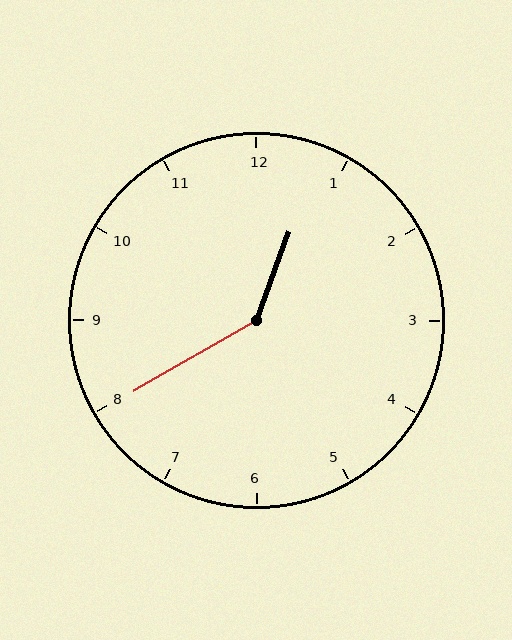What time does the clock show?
12:40.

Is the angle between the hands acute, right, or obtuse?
It is obtuse.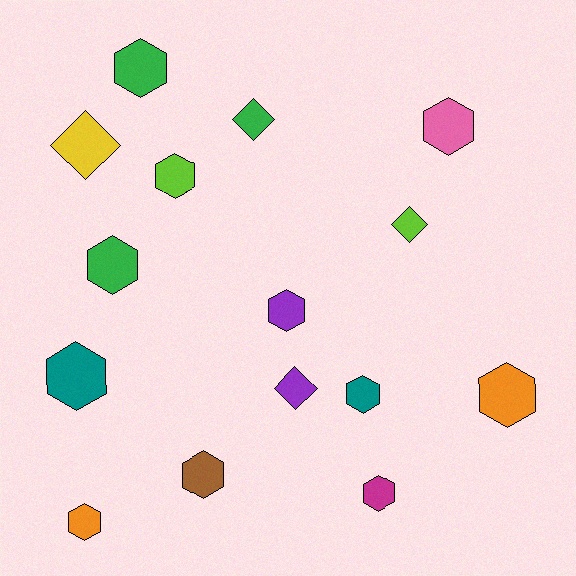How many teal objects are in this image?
There are 2 teal objects.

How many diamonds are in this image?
There are 4 diamonds.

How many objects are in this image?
There are 15 objects.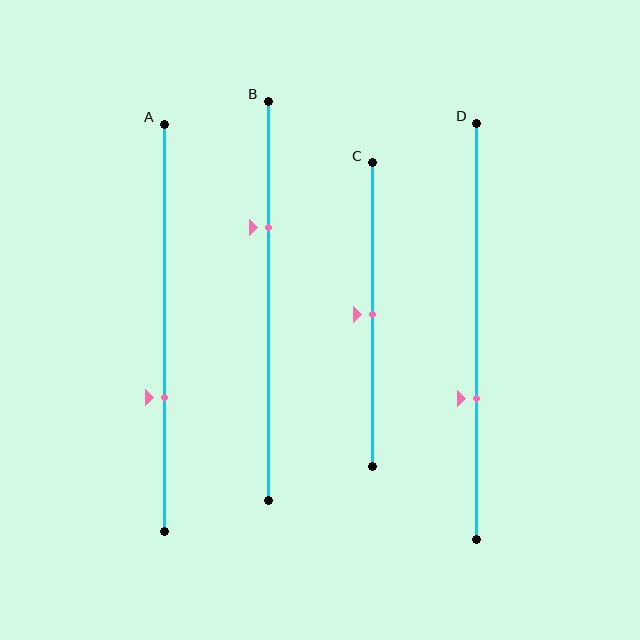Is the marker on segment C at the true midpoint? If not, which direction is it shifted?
Yes, the marker on segment C is at the true midpoint.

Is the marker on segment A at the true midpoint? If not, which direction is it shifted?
No, the marker on segment A is shifted downward by about 17% of the segment length.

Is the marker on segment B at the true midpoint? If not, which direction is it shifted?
No, the marker on segment B is shifted upward by about 18% of the segment length.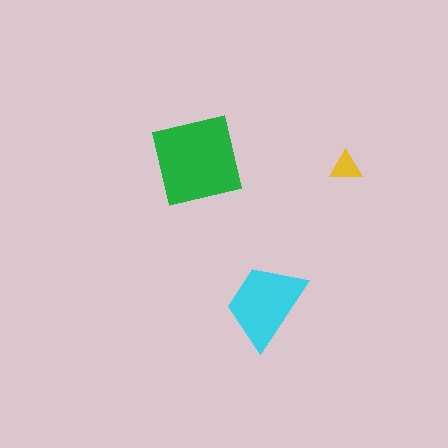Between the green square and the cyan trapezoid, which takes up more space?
The green square.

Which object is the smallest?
The yellow triangle.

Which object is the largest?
The green square.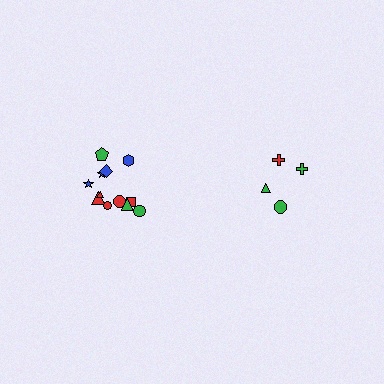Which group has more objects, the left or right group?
The left group.